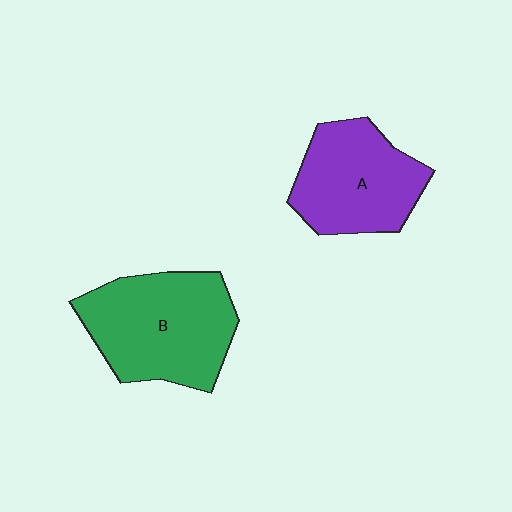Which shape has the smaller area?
Shape A (purple).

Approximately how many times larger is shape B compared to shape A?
Approximately 1.2 times.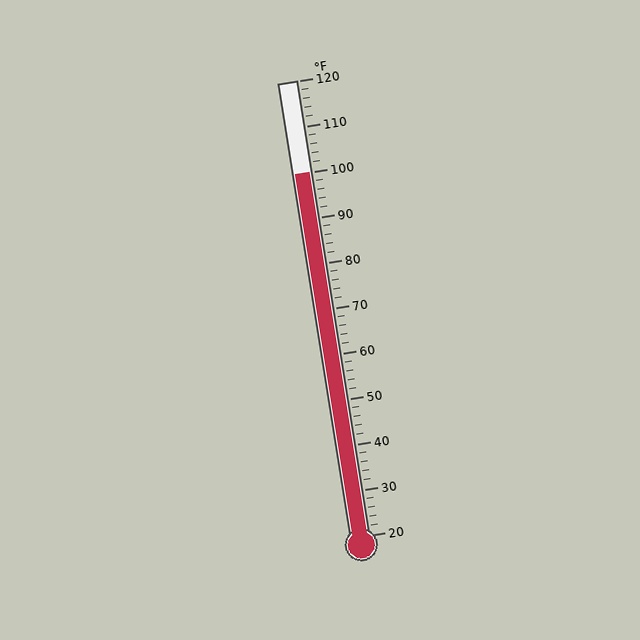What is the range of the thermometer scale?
The thermometer scale ranges from 20°F to 120°F.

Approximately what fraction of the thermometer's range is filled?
The thermometer is filled to approximately 80% of its range.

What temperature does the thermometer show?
The thermometer shows approximately 100°F.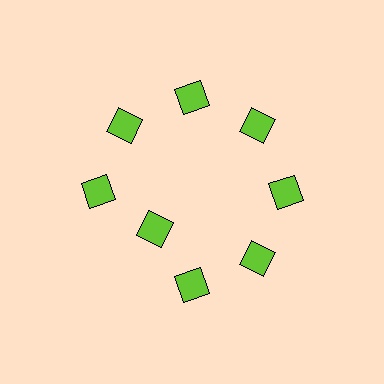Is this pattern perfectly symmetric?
No. The 8 lime diamonds are arranged in a ring, but one element near the 8 o'clock position is pulled inward toward the center, breaking the 8-fold rotational symmetry.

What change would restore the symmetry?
The symmetry would be restored by moving it outward, back onto the ring so that all 8 diamonds sit at equal angles and equal distance from the center.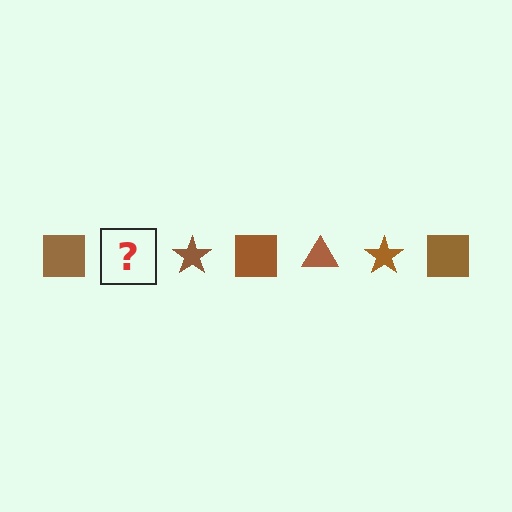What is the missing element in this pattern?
The missing element is a brown triangle.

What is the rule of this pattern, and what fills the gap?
The rule is that the pattern cycles through square, triangle, star shapes in brown. The gap should be filled with a brown triangle.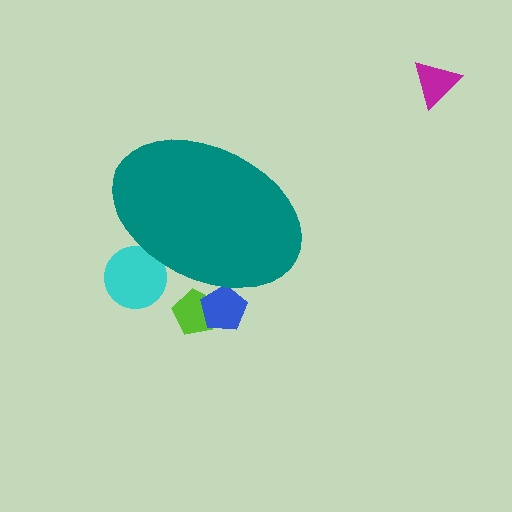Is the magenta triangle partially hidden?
No, the magenta triangle is fully visible.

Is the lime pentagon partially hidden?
Yes, the lime pentagon is partially hidden behind the teal ellipse.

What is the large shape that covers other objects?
A teal ellipse.